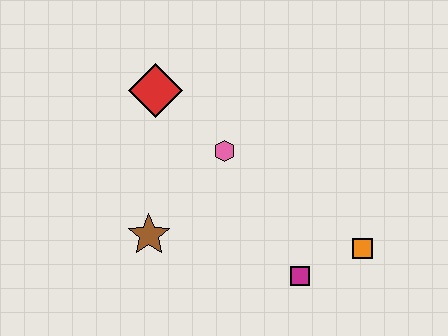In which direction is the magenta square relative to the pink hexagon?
The magenta square is below the pink hexagon.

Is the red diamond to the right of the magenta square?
No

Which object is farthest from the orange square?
The red diamond is farthest from the orange square.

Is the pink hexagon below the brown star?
No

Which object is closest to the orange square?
The magenta square is closest to the orange square.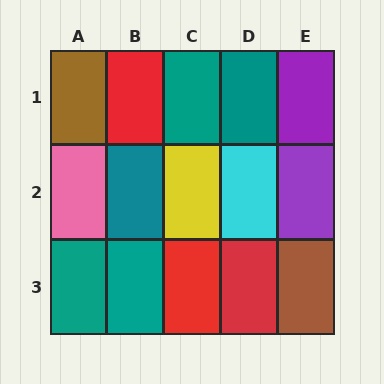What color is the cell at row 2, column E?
Purple.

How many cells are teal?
5 cells are teal.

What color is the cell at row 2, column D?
Cyan.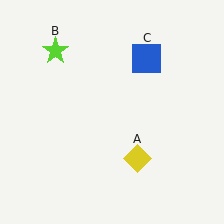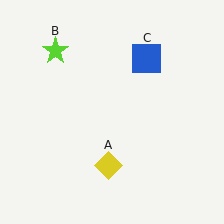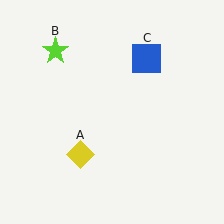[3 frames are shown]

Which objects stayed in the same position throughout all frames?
Lime star (object B) and blue square (object C) remained stationary.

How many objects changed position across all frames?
1 object changed position: yellow diamond (object A).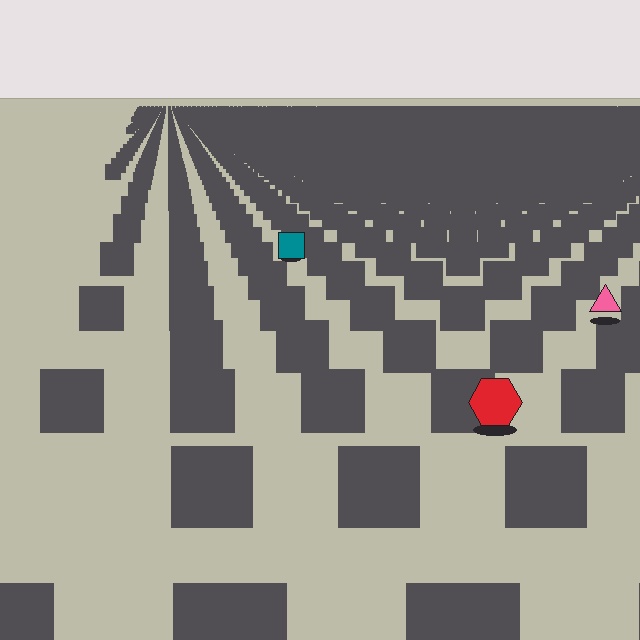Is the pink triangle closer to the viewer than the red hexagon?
No. The red hexagon is closer — you can tell from the texture gradient: the ground texture is coarser near it.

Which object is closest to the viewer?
The red hexagon is closest. The texture marks near it are larger and more spread out.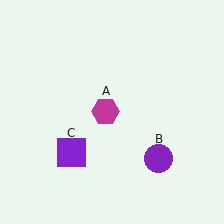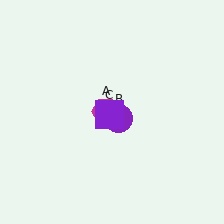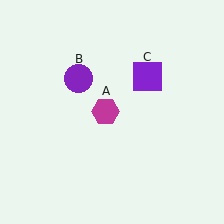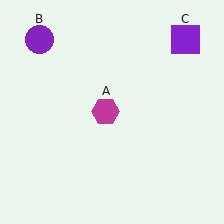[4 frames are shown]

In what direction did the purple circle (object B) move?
The purple circle (object B) moved up and to the left.